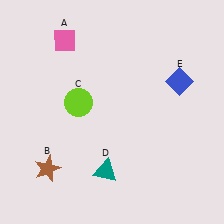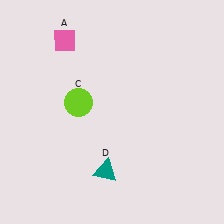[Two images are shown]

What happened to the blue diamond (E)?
The blue diamond (E) was removed in Image 2. It was in the top-right area of Image 1.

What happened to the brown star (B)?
The brown star (B) was removed in Image 2. It was in the bottom-left area of Image 1.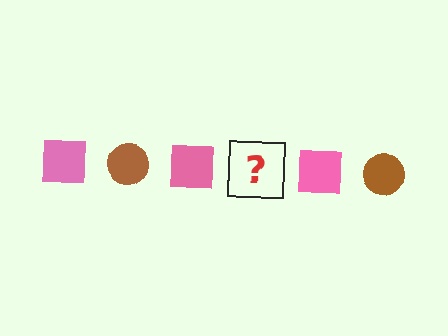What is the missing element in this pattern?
The missing element is a brown circle.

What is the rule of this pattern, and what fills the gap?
The rule is that the pattern alternates between pink square and brown circle. The gap should be filled with a brown circle.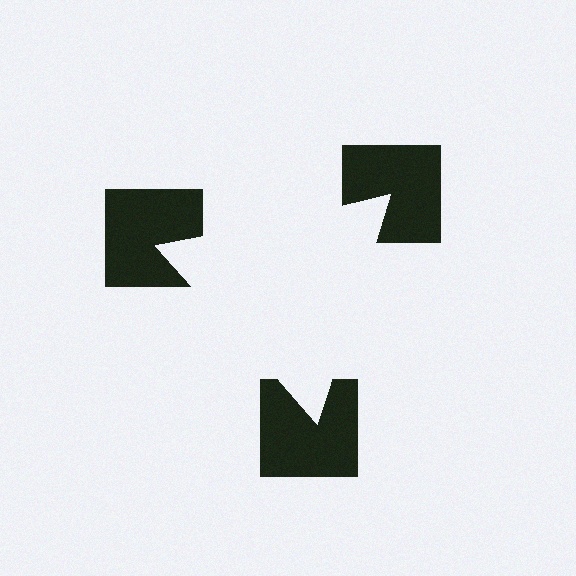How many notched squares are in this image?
There are 3 — one at each vertex of the illusory triangle.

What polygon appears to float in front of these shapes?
An illusory triangle — its edges are inferred from the aligned wedge cuts in the notched squares, not physically drawn.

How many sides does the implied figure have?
3 sides.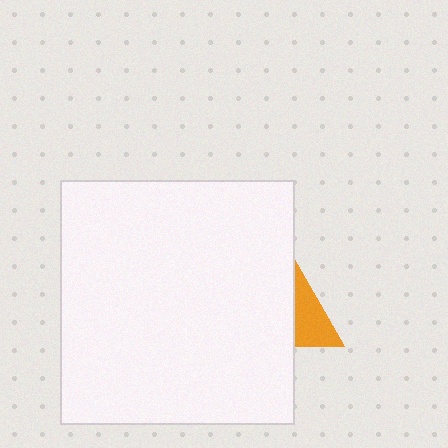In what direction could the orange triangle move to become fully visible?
The orange triangle could move right. That would shift it out from behind the white rectangle entirely.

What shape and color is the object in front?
The object in front is a white rectangle.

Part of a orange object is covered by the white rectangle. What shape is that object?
It is a triangle.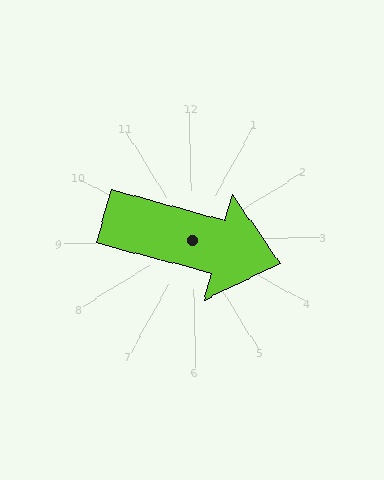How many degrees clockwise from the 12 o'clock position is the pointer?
Approximately 107 degrees.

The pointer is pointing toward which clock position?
Roughly 4 o'clock.